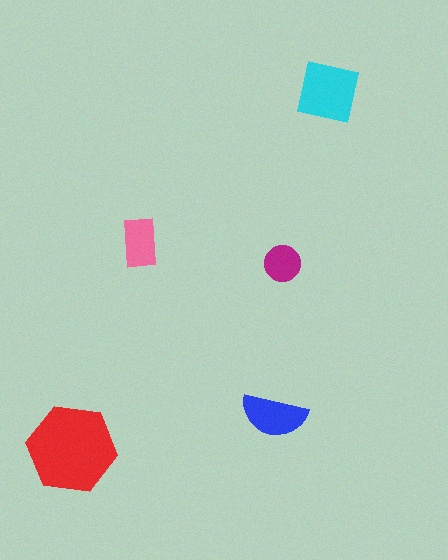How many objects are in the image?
There are 5 objects in the image.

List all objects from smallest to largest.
The magenta circle, the pink rectangle, the blue semicircle, the cyan square, the red hexagon.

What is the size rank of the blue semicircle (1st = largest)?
3rd.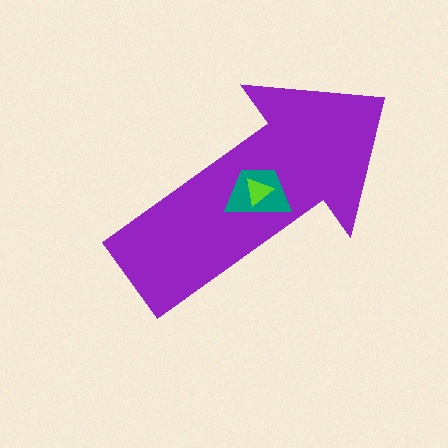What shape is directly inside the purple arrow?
The teal trapezoid.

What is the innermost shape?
The lime triangle.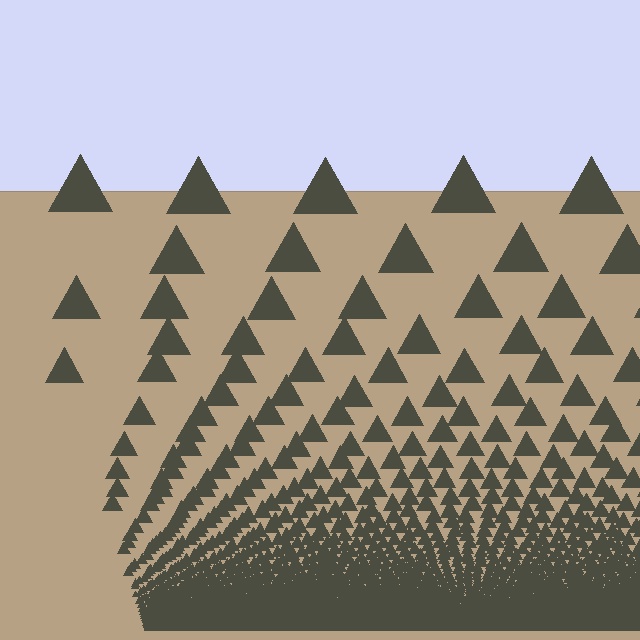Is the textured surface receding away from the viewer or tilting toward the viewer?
The surface appears to tilt toward the viewer. Texture elements get larger and sparser toward the top.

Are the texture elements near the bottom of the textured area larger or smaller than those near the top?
Smaller. The gradient is inverted — elements near the bottom are smaller and denser.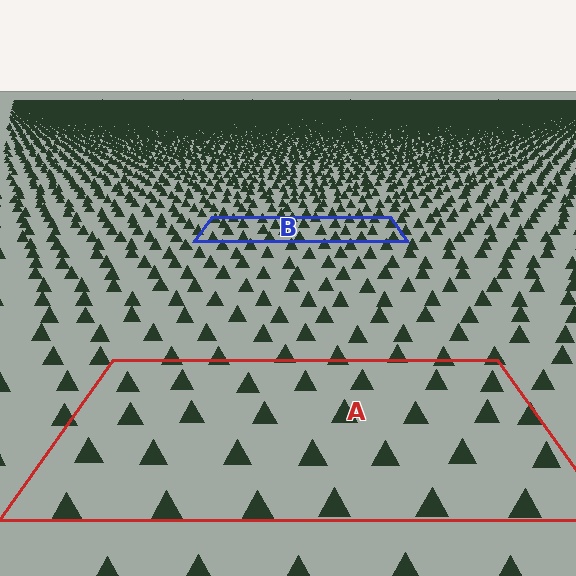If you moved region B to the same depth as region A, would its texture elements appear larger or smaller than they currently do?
They would appear larger. At a closer depth, the same texture elements are projected at a bigger on-screen size.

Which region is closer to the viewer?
Region A is closer. The texture elements there are larger and more spread out.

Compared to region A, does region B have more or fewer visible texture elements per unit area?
Region B has more texture elements per unit area — they are packed more densely because it is farther away.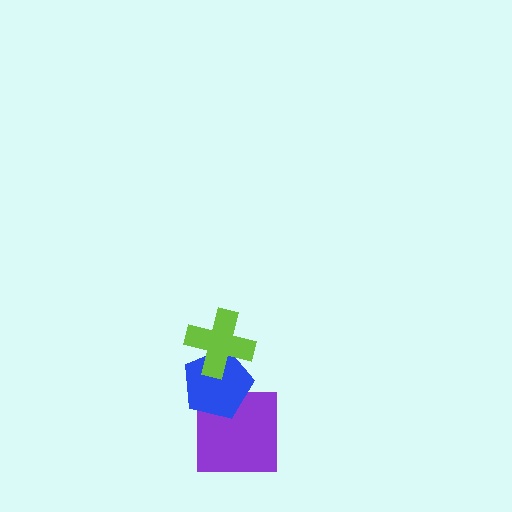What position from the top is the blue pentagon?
The blue pentagon is 2nd from the top.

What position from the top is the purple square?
The purple square is 3rd from the top.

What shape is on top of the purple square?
The blue pentagon is on top of the purple square.